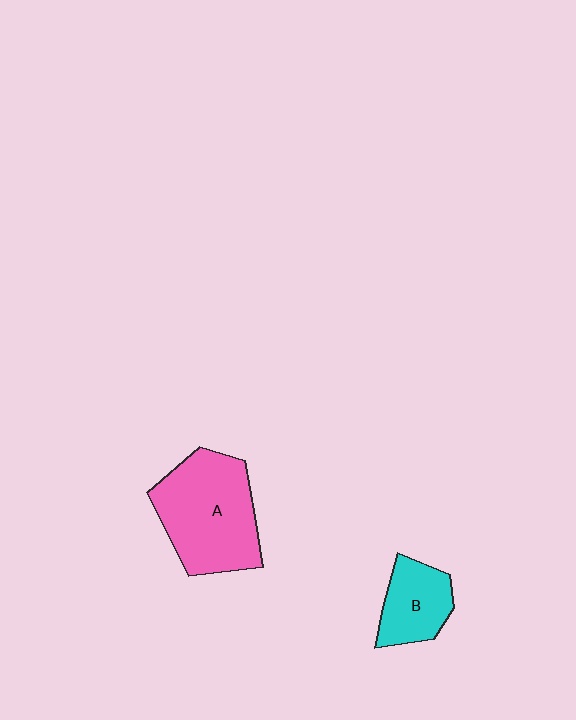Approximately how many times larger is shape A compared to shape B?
Approximately 2.0 times.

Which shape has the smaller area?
Shape B (cyan).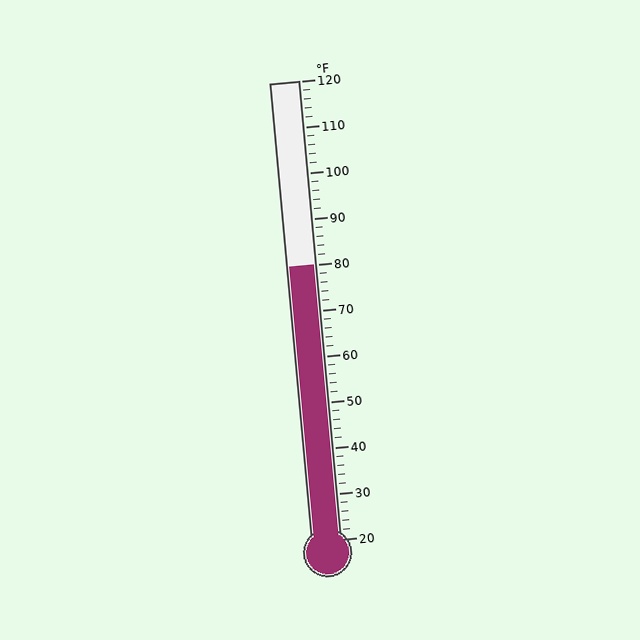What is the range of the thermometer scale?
The thermometer scale ranges from 20°F to 120°F.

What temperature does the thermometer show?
The thermometer shows approximately 80°F.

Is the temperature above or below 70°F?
The temperature is above 70°F.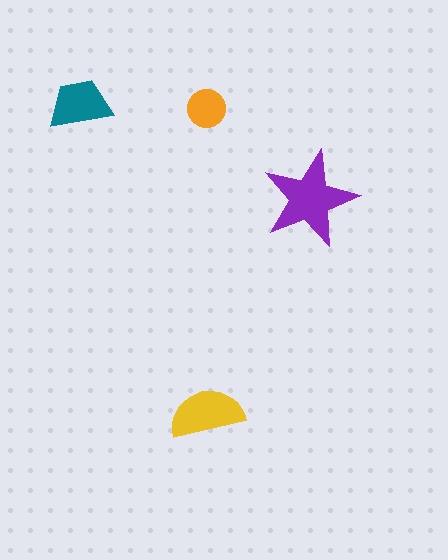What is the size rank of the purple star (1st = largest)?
1st.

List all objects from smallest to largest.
The orange circle, the teal trapezoid, the yellow semicircle, the purple star.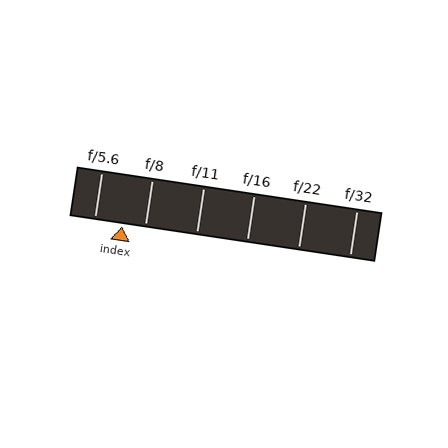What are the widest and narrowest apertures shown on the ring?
The widest aperture shown is f/5.6 and the narrowest is f/32.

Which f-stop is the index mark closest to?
The index mark is closest to f/8.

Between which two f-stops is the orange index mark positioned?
The index mark is between f/5.6 and f/8.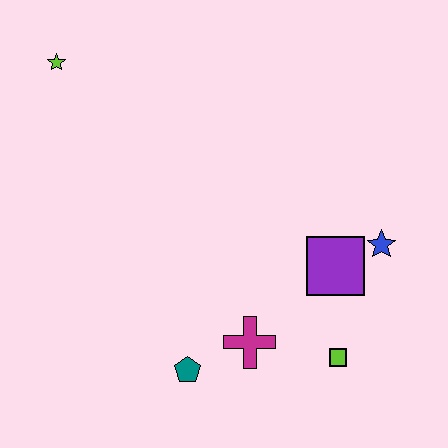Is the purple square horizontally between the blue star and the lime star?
Yes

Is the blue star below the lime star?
Yes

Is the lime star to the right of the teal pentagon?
No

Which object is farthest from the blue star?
The lime star is farthest from the blue star.